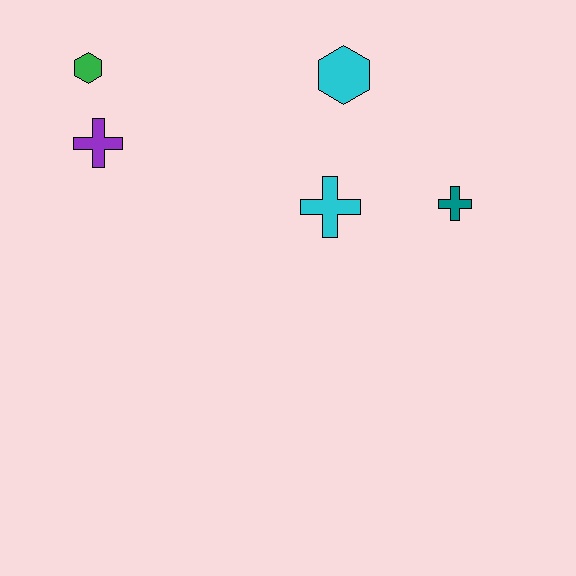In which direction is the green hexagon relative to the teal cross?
The green hexagon is to the left of the teal cross.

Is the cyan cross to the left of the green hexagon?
No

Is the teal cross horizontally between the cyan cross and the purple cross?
No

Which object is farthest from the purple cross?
The teal cross is farthest from the purple cross.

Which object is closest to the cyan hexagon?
The cyan cross is closest to the cyan hexagon.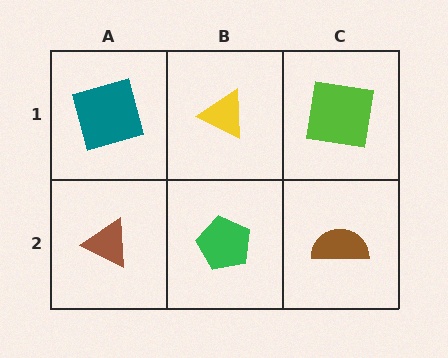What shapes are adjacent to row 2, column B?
A yellow triangle (row 1, column B), a brown triangle (row 2, column A), a brown semicircle (row 2, column C).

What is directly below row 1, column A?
A brown triangle.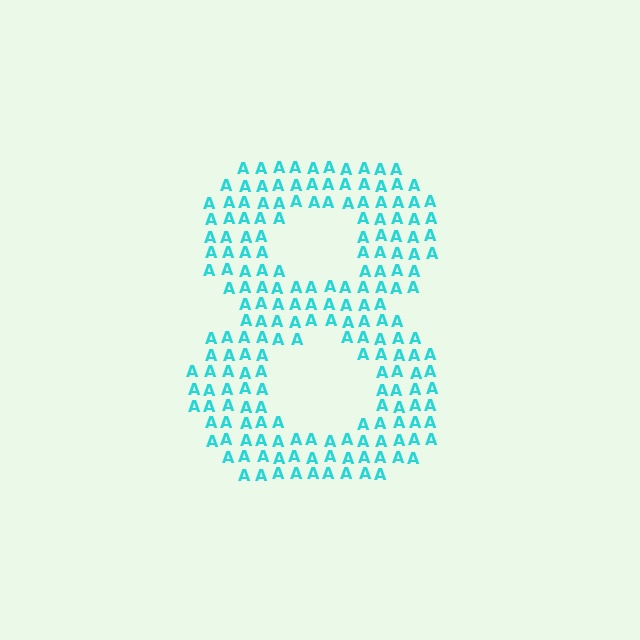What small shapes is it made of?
It is made of small letter A's.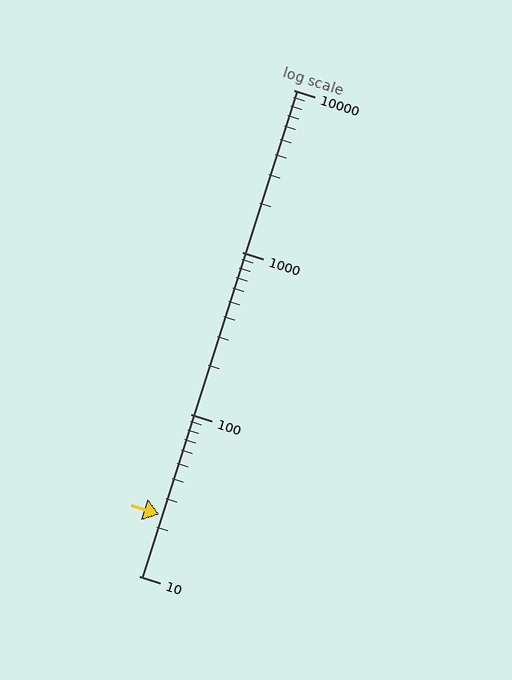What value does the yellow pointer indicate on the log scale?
The pointer indicates approximately 24.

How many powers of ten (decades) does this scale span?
The scale spans 3 decades, from 10 to 10000.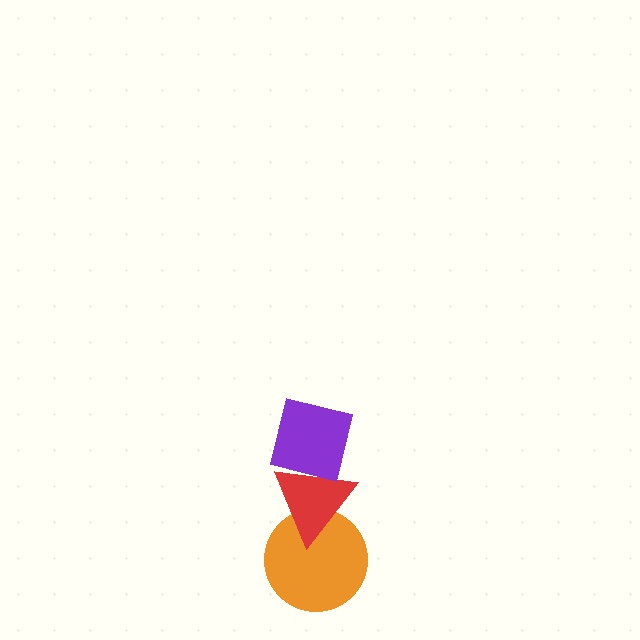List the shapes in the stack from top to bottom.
From top to bottom: the purple square, the red triangle, the orange circle.